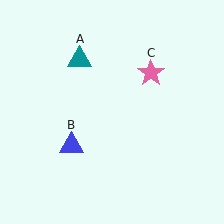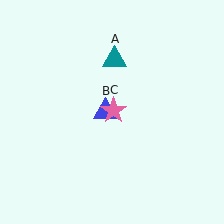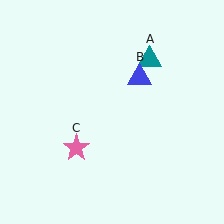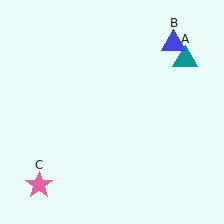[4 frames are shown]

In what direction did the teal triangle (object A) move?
The teal triangle (object A) moved right.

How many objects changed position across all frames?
3 objects changed position: teal triangle (object A), blue triangle (object B), pink star (object C).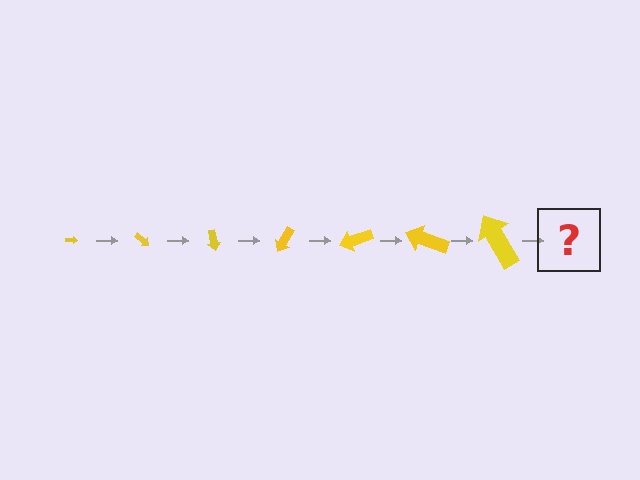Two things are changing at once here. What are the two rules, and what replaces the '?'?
The two rules are that the arrow grows larger each step and it rotates 40 degrees each step. The '?' should be an arrow, larger than the previous one and rotated 280 degrees from the start.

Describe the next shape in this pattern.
It should be an arrow, larger than the previous one and rotated 280 degrees from the start.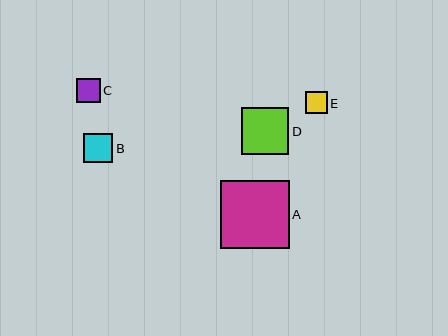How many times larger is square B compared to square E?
Square B is approximately 1.4 times the size of square E.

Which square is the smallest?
Square E is the smallest with a size of approximately 22 pixels.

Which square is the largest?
Square A is the largest with a size of approximately 69 pixels.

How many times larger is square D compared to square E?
Square D is approximately 2.2 times the size of square E.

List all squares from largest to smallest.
From largest to smallest: A, D, B, C, E.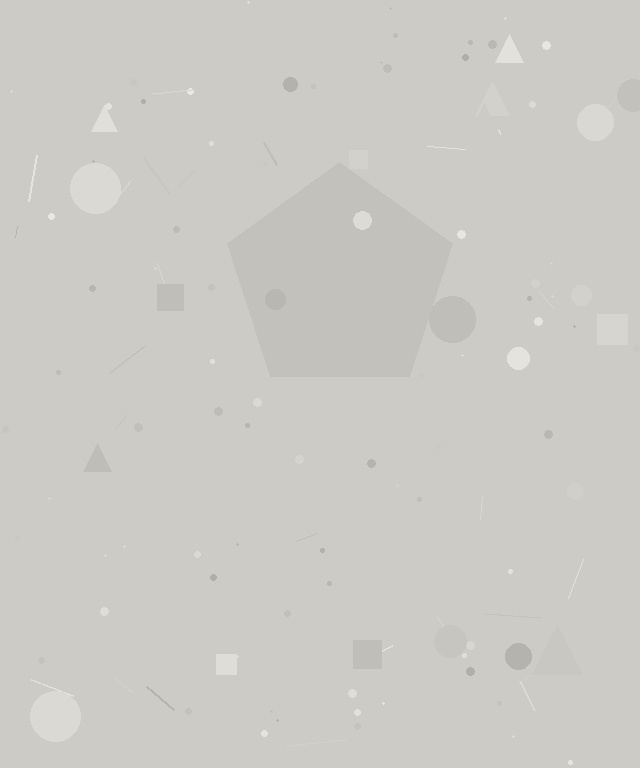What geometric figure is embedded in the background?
A pentagon is embedded in the background.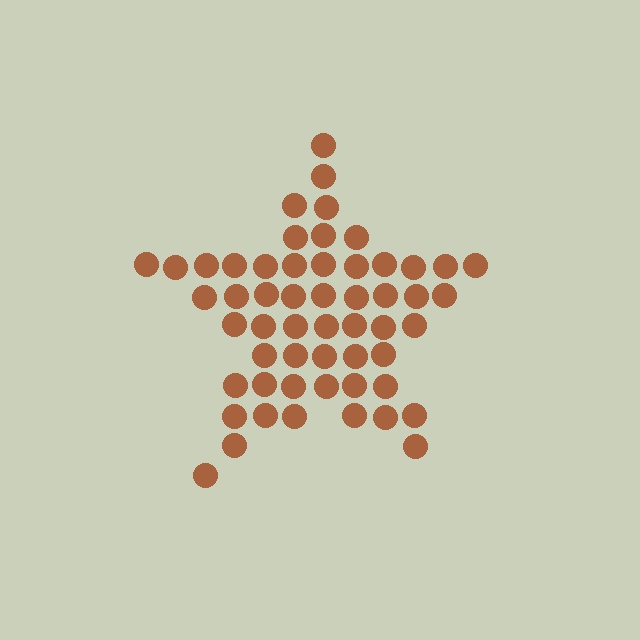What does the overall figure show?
The overall figure shows a star.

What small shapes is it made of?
It is made of small circles.